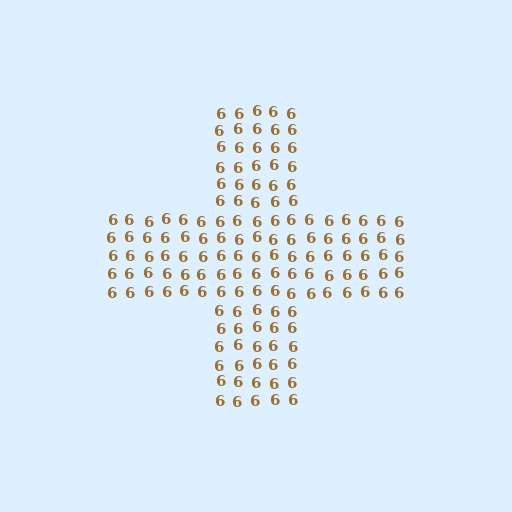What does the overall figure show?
The overall figure shows a cross.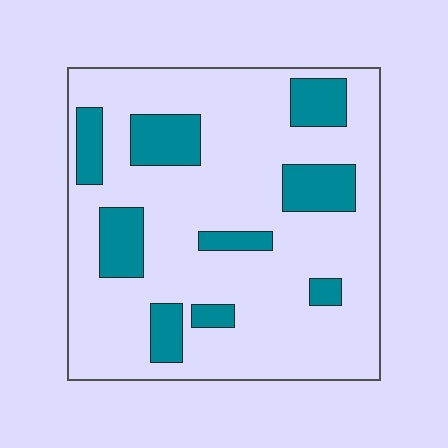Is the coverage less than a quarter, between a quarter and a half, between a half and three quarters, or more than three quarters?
Less than a quarter.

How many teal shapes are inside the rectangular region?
9.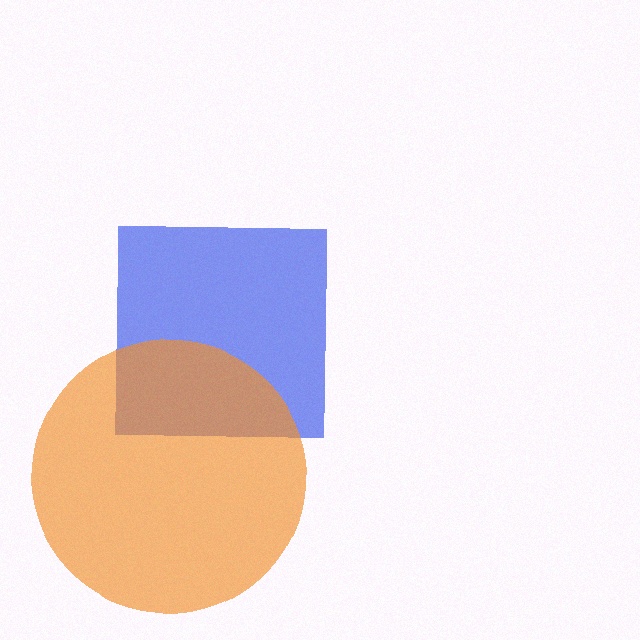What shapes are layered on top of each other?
The layered shapes are: a blue square, an orange circle.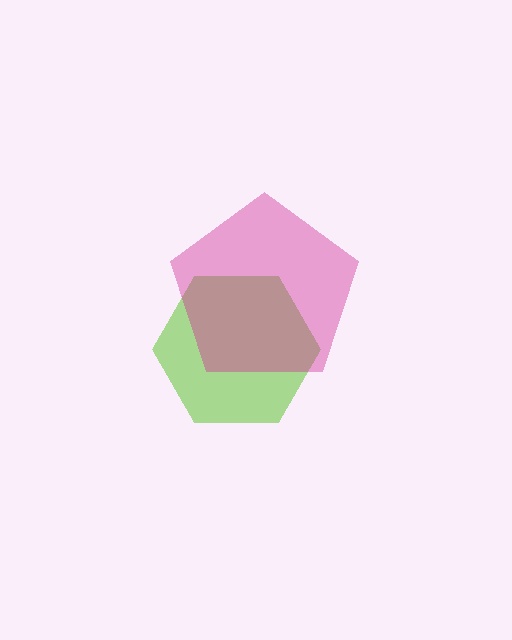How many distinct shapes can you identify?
There are 2 distinct shapes: a lime hexagon, a magenta pentagon.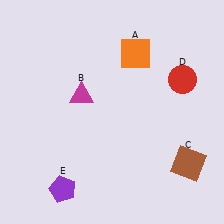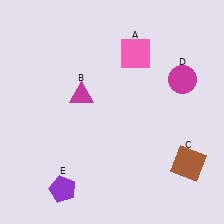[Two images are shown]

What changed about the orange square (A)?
In Image 1, A is orange. In Image 2, it changed to pink.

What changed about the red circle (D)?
In Image 1, D is red. In Image 2, it changed to magenta.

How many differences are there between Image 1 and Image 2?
There are 2 differences between the two images.